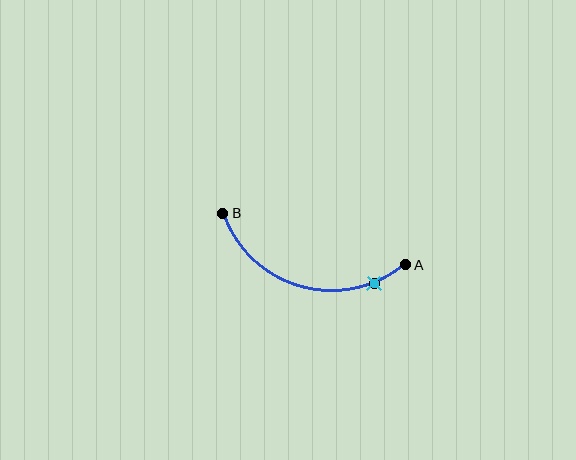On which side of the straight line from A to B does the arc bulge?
The arc bulges below the straight line connecting A and B.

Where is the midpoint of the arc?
The arc midpoint is the point on the curve farthest from the straight line joining A and B. It sits below that line.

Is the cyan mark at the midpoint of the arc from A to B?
No. The cyan mark lies on the arc but is closer to endpoint A. The arc midpoint would be at the point on the curve equidistant along the arc from both A and B.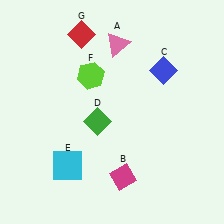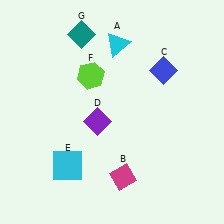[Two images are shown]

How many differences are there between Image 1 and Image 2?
There are 3 differences between the two images.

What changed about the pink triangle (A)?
In Image 1, A is pink. In Image 2, it changed to cyan.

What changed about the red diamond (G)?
In Image 1, G is red. In Image 2, it changed to teal.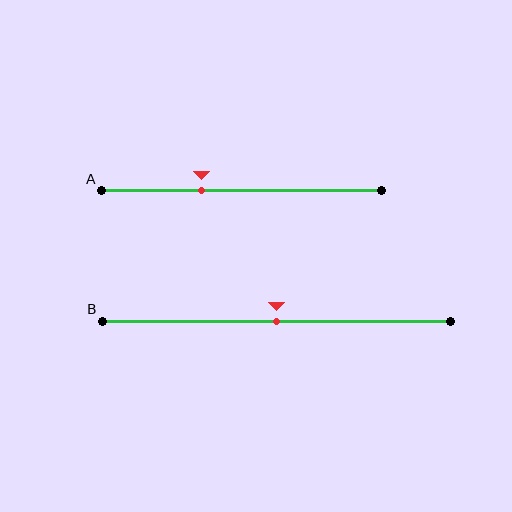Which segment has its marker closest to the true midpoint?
Segment B has its marker closest to the true midpoint.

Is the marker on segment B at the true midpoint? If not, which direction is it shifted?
Yes, the marker on segment B is at the true midpoint.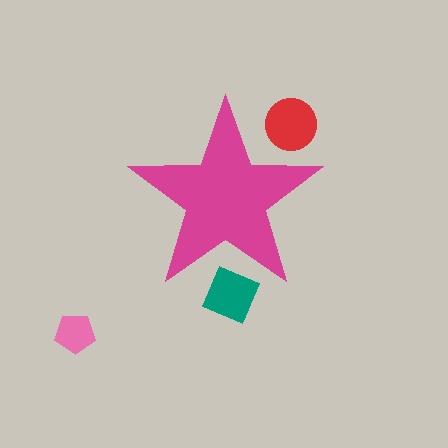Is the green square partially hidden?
Yes, the green square is partially hidden behind the magenta star.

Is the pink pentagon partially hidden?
No, the pink pentagon is fully visible.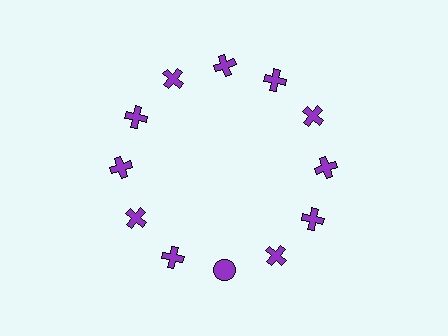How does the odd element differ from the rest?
It has a different shape: circle instead of cross.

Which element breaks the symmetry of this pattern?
The purple circle at roughly the 6 o'clock position breaks the symmetry. All other shapes are purple crosses.